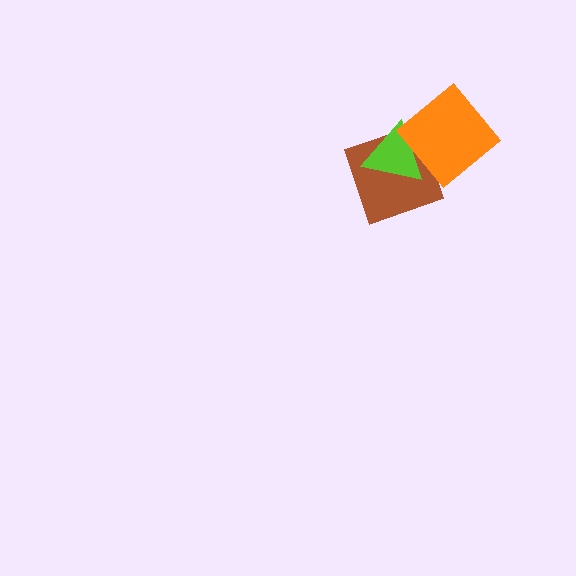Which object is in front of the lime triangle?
The orange diamond is in front of the lime triangle.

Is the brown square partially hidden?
Yes, it is partially covered by another shape.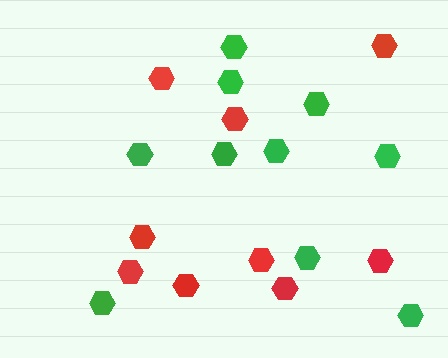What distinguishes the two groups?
There are 2 groups: one group of red hexagons (9) and one group of green hexagons (10).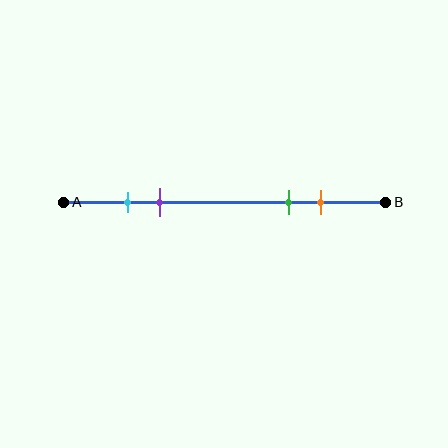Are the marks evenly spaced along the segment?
No, the marks are not evenly spaced.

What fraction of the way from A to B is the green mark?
The green mark is approximately 70% (0.7) of the way from A to B.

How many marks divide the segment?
There are 4 marks dividing the segment.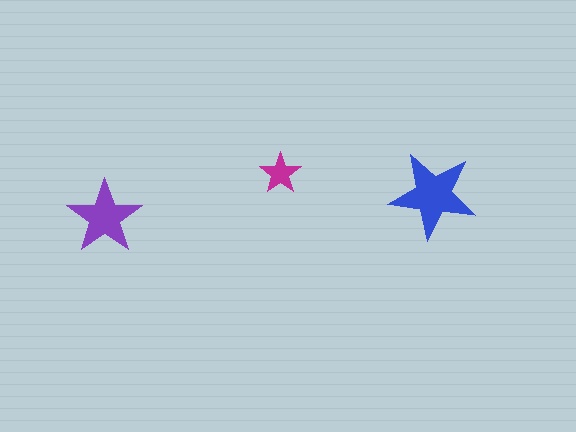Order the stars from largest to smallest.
the blue one, the purple one, the magenta one.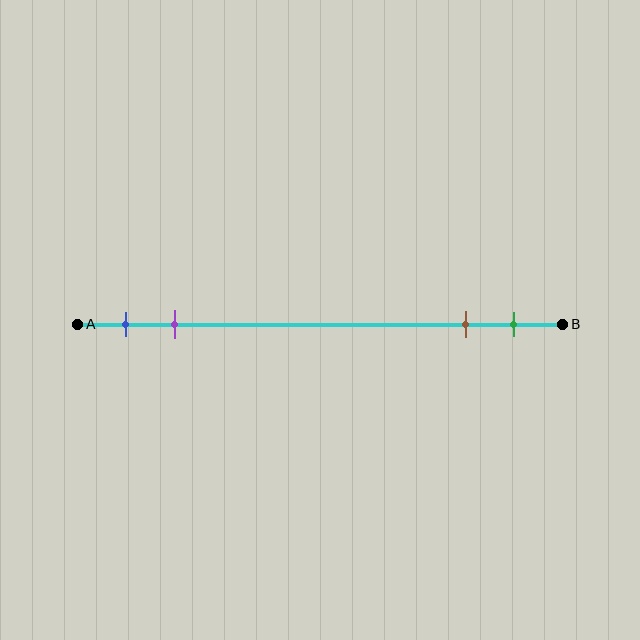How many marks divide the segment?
There are 4 marks dividing the segment.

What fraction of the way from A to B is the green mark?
The green mark is approximately 90% (0.9) of the way from A to B.